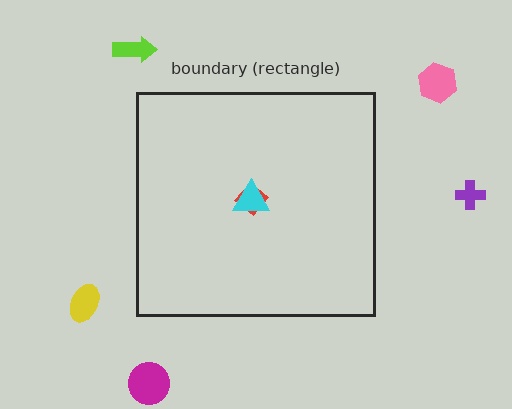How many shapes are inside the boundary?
2 inside, 5 outside.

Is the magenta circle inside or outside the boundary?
Outside.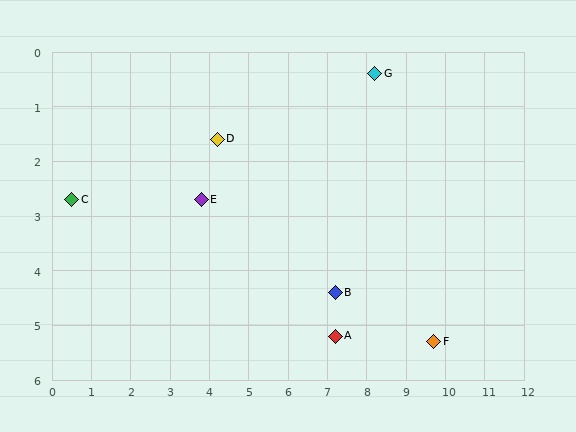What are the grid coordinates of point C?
Point C is at approximately (0.5, 2.7).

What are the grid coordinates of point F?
Point F is at approximately (9.7, 5.3).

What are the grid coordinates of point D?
Point D is at approximately (4.2, 1.6).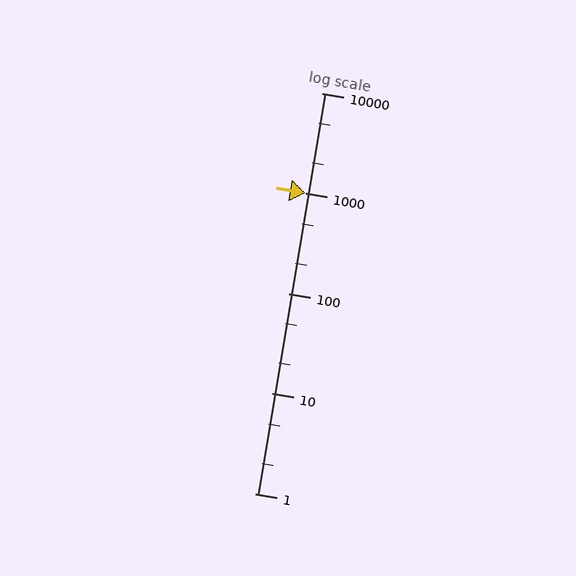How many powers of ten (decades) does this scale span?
The scale spans 4 decades, from 1 to 10000.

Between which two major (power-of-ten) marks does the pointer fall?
The pointer is between 1000 and 10000.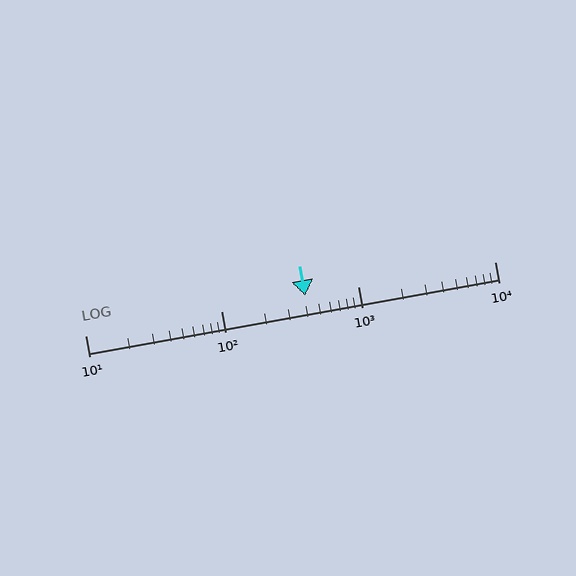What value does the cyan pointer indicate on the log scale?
The pointer indicates approximately 410.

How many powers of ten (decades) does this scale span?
The scale spans 3 decades, from 10 to 10000.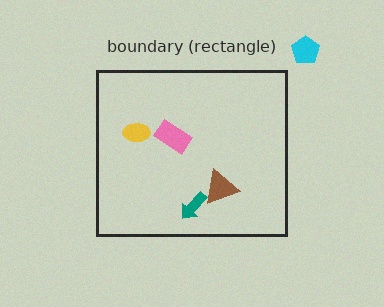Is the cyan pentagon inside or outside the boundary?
Outside.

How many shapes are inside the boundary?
4 inside, 1 outside.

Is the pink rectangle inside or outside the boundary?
Inside.